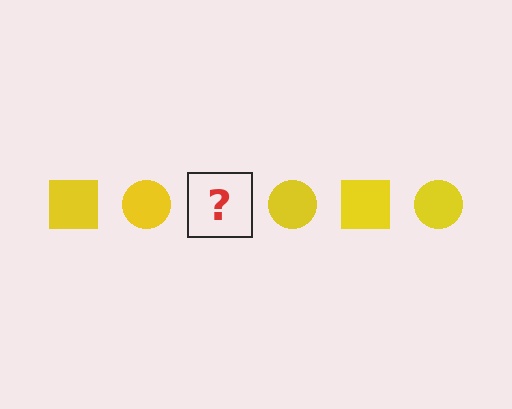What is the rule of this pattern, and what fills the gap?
The rule is that the pattern cycles through square, circle shapes in yellow. The gap should be filled with a yellow square.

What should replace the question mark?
The question mark should be replaced with a yellow square.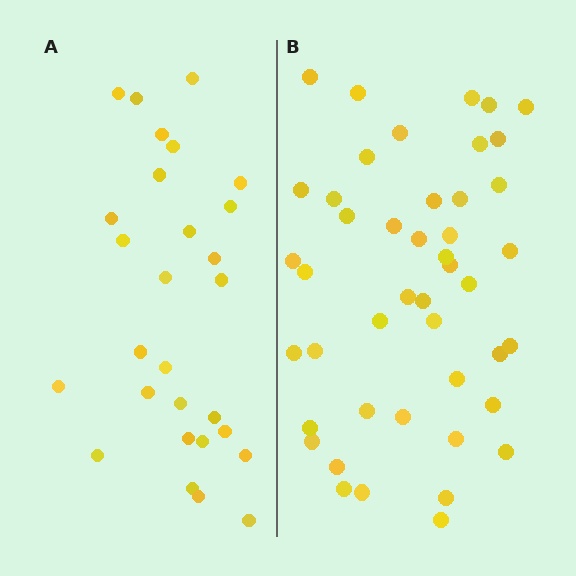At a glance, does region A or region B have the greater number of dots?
Region B (the right region) has more dots.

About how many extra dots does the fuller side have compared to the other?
Region B has approximately 15 more dots than region A.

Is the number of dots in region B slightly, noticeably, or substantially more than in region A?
Region B has substantially more. The ratio is roughly 1.6 to 1.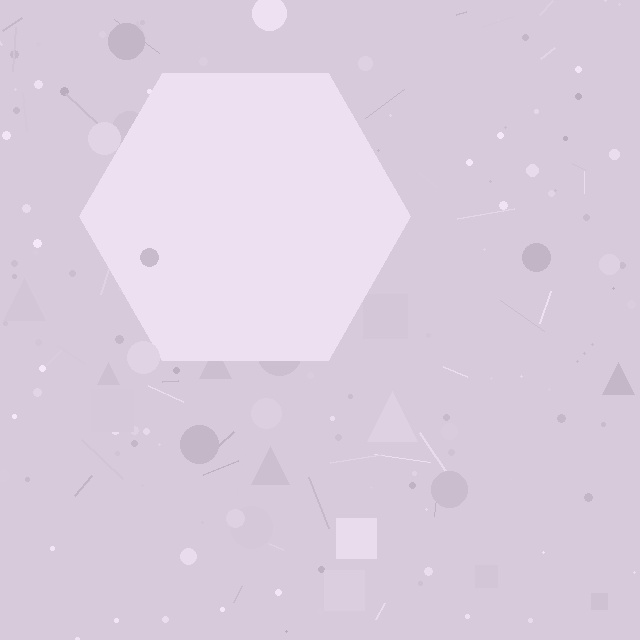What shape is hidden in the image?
A hexagon is hidden in the image.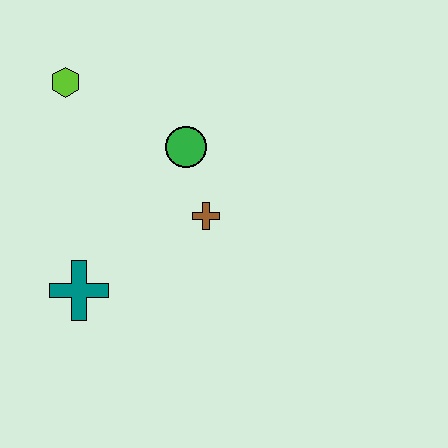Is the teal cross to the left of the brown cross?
Yes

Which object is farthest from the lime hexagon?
The teal cross is farthest from the lime hexagon.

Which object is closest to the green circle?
The brown cross is closest to the green circle.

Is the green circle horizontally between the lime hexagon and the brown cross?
Yes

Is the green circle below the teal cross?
No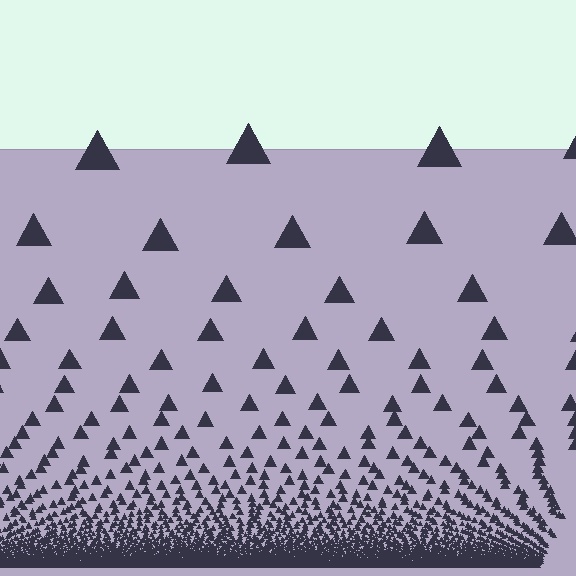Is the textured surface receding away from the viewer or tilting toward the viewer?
The surface appears to tilt toward the viewer. Texture elements get larger and sparser toward the top.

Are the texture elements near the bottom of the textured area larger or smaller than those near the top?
Smaller. The gradient is inverted — elements near the bottom are smaller and denser.